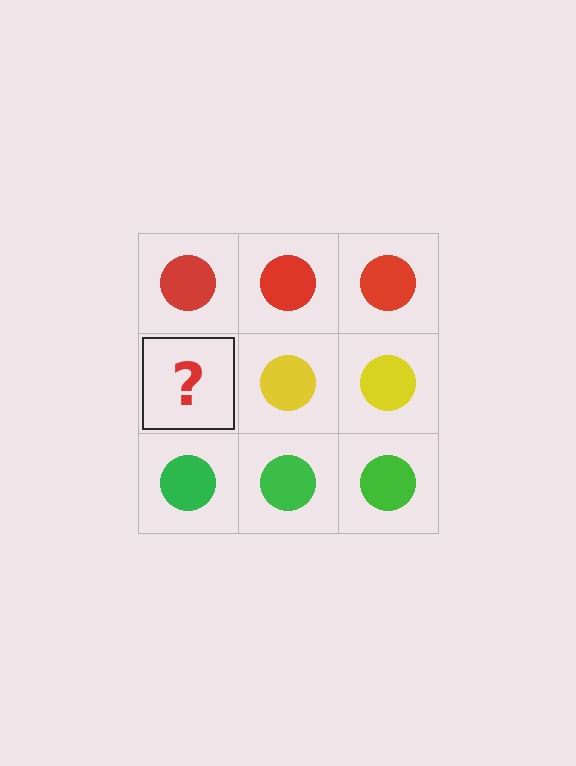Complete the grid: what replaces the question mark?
The question mark should be replaced with a yellow circle.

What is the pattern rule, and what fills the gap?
The rule is that each row has a consistent color. The gap should be filled with a yellow circle.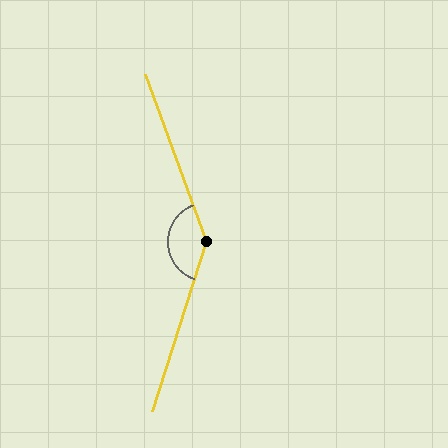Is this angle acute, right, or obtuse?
It is obtuse.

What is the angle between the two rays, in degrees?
Approximately 142 degrees.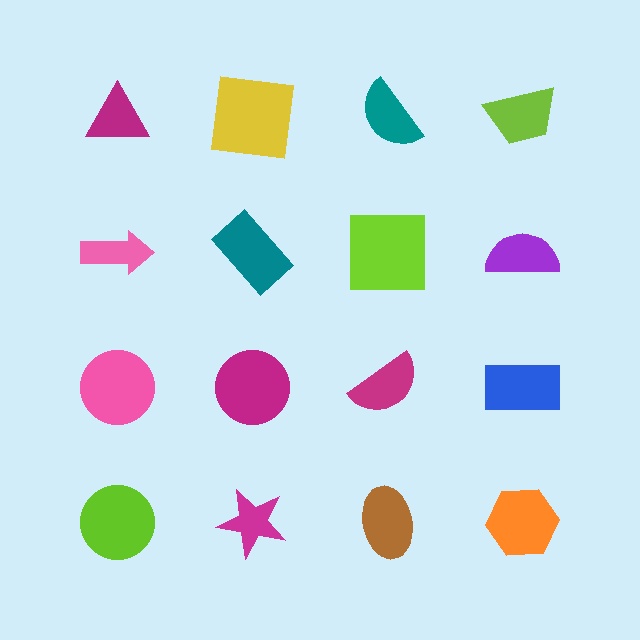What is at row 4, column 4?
An orange hexagon.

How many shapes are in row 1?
4 shapes.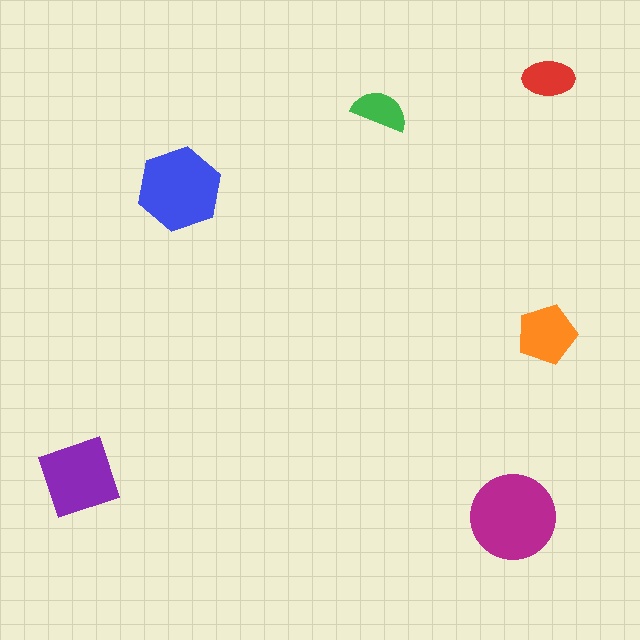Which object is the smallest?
The green semicircle.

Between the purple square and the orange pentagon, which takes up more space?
The purple square.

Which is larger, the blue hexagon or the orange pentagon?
The blue hexagon.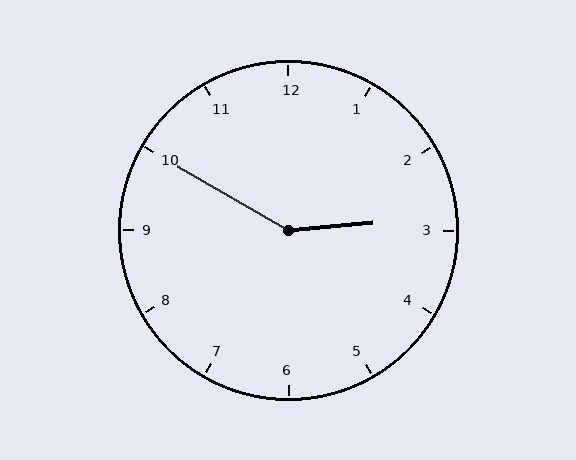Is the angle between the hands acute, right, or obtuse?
It is obtuse.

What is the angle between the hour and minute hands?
Approximately 145 degrees.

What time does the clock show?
2:50.